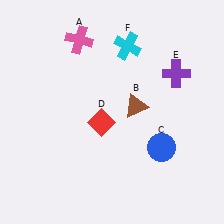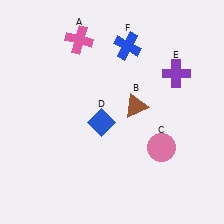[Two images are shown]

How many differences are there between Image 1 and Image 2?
There are 3 differences between the two images.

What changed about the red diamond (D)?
In Image 1, D is red. In Image 2, it changed to blue.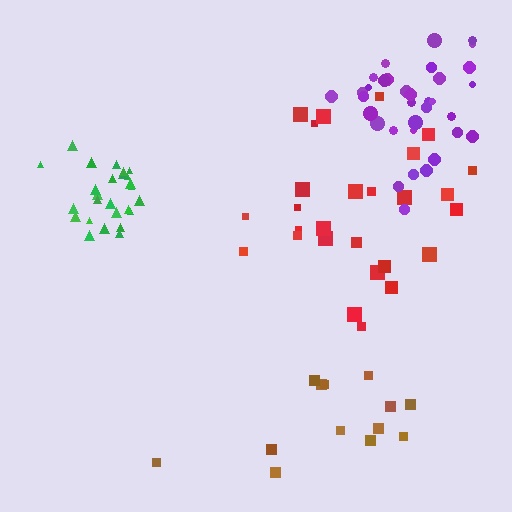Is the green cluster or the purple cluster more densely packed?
Green.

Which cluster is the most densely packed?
Green.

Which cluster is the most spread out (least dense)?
Brown.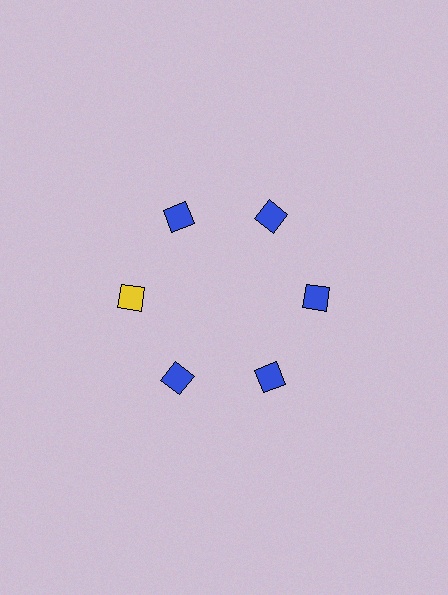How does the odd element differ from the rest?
It has a different color: yellow instead of blue.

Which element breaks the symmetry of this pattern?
The yellow diamond at roughly the 9 o'clock position breaks the symmetry. All other shapes are blue diamonds.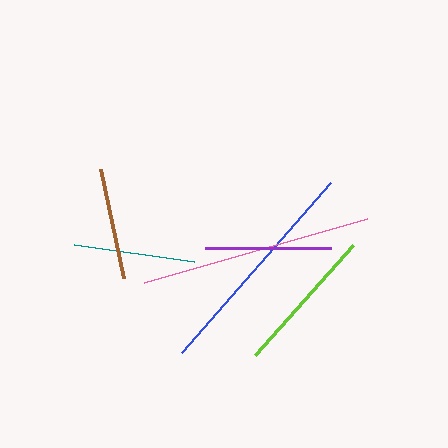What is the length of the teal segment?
The teal segment is approximately 121 pixels long.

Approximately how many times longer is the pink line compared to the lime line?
The pink line is approximately 1.6 times the length of the lime line.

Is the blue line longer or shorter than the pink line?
The pink line is longer than the blue line.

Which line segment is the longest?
The pink line is the longest at approximately 232 pixels.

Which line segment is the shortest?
The brown line is the shortest at approximately 111 pixels.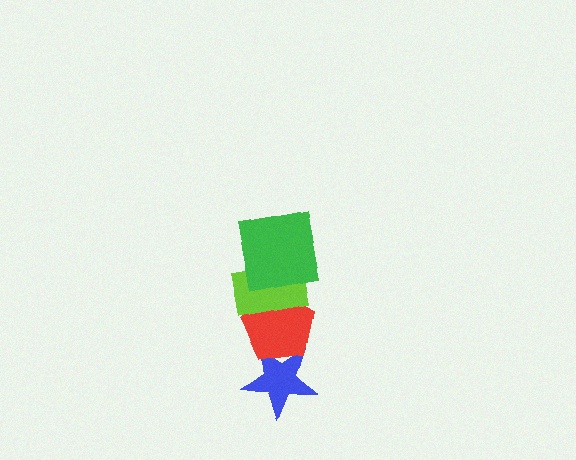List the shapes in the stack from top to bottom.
From top to bottom: the green square, the lime rectangle, the red pentagon, the blue star.